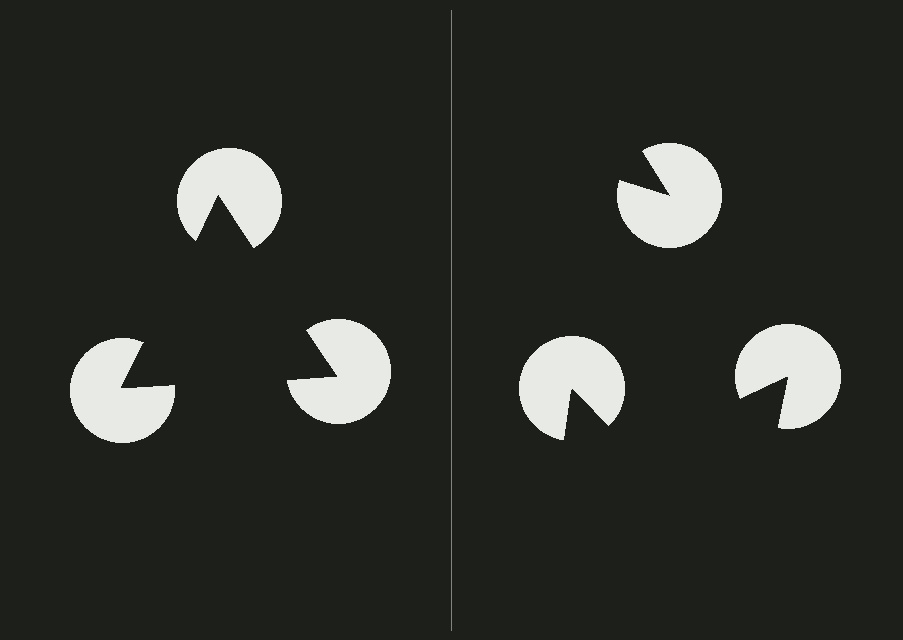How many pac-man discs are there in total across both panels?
6 — 3 on each side.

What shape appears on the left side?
An illusory triangle.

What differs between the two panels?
The pac-man discs are positioned identically on both sides; only the wedge orientations differ. On the left they align to a triangle; on the right they are misaligned.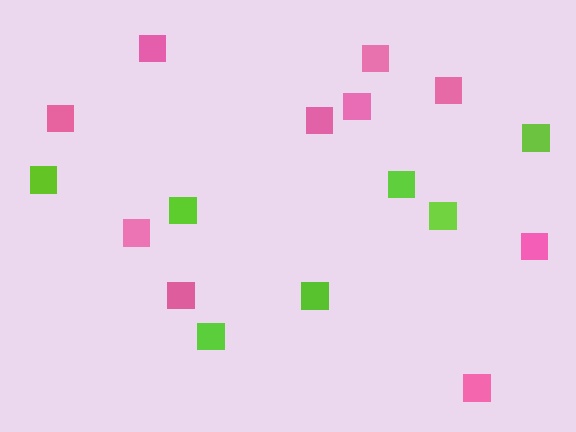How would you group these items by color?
There are 2 groups: one group of lime squares (7) and one group of pink squares (10).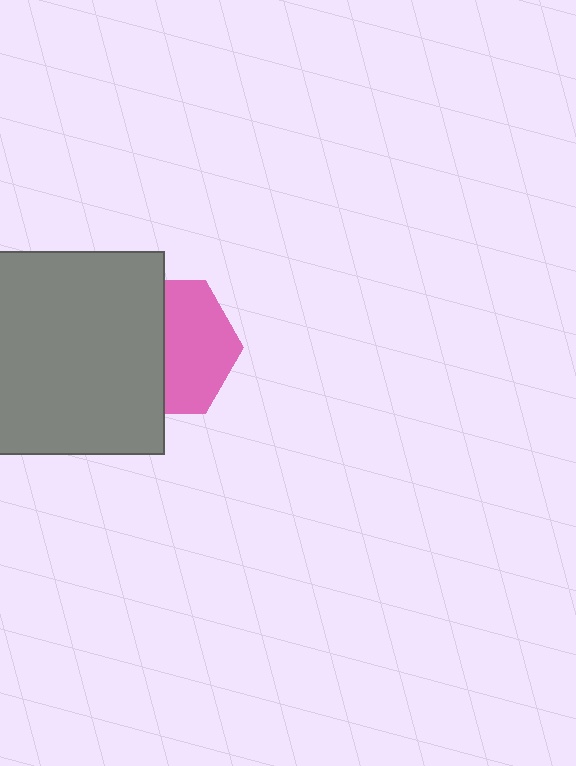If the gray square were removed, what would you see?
You would see the complete pink hexagon.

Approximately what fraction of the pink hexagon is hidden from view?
Roughly 49% of the pink hexagon is hidden behind the gray square.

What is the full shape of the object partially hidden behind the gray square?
The partially hidden object is a pink hexagon.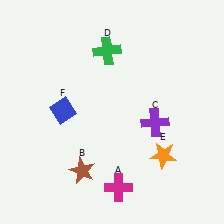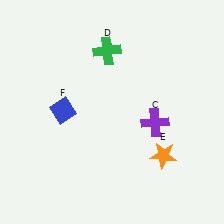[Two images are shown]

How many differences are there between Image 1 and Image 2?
There are 2 differences between the two images.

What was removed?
The magenta cross (A), the brown star (B) were removed in Image 2.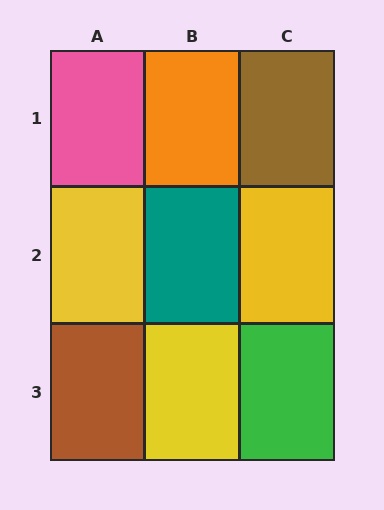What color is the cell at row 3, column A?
Brown.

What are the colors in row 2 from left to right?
Yellow, teal, yellow.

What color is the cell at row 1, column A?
Pink.